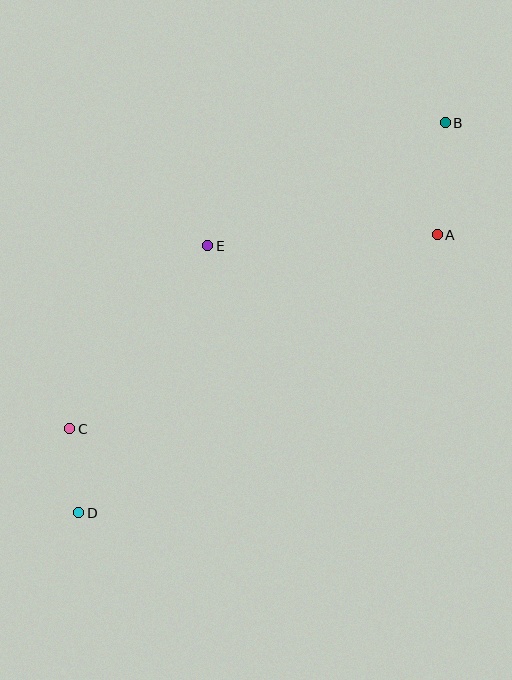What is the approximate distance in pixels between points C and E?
The distance between C and E is approximately 229 pixels.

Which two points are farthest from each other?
Points B and D are farthest from each other.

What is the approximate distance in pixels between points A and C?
The distance between A and C is approximately 416 pixels.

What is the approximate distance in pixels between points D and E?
The distance between D and E is approximately 296 pixels.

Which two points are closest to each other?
Points C and D are closest to each other.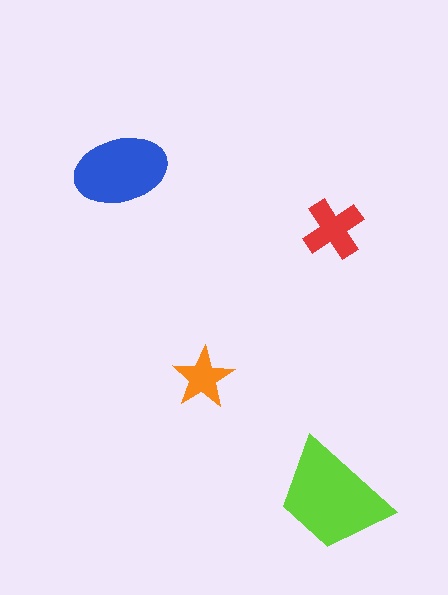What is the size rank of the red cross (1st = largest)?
3rd.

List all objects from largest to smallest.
The lime trapezoid, the blue ellipse, the red cross, the orange star.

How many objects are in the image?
There are 4 objects in the image.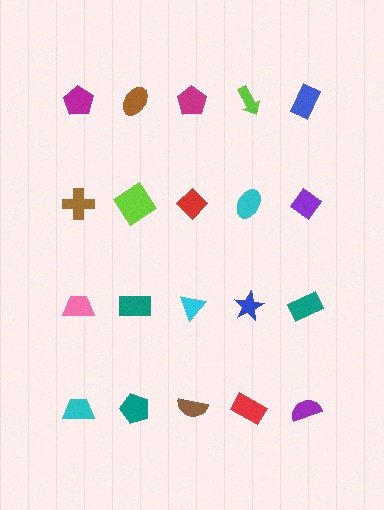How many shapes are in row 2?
5 shapes.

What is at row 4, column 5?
A purple semicircle.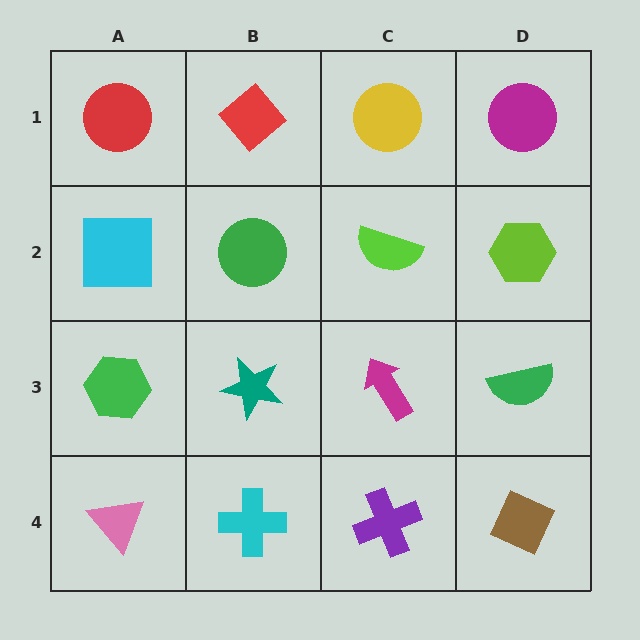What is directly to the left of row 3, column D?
A magenta arrow.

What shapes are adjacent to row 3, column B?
A green circle (row 2, column B), a cyan cross (row 4, column B), a green hexagon (row 3, column A), a magenta arrow (row 3, column C).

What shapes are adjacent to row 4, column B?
A teal star (row 3, column B), a pink triangle (row 4, column A), a purple cross (row 4, column C).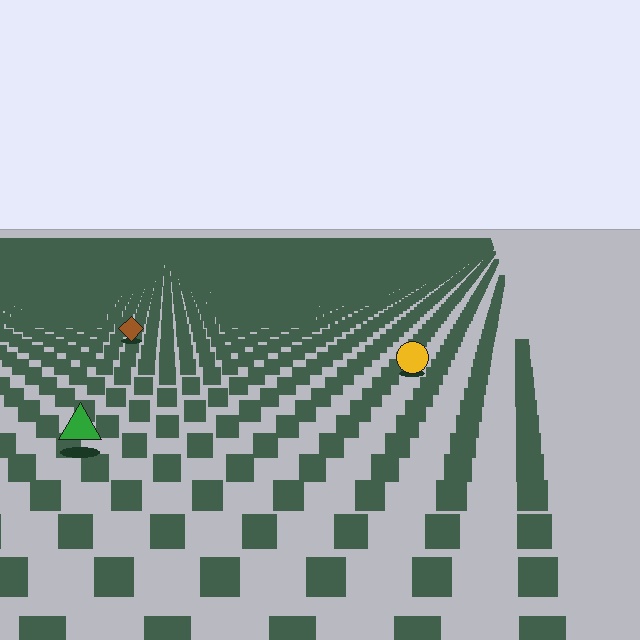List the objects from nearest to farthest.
From nearest to farthest: the green triangle, the yellow circle, the brown diamond.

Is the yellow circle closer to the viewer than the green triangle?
No. The green triangle is closer — you can tell from the texture gradient: the ground texture is coarser near it.